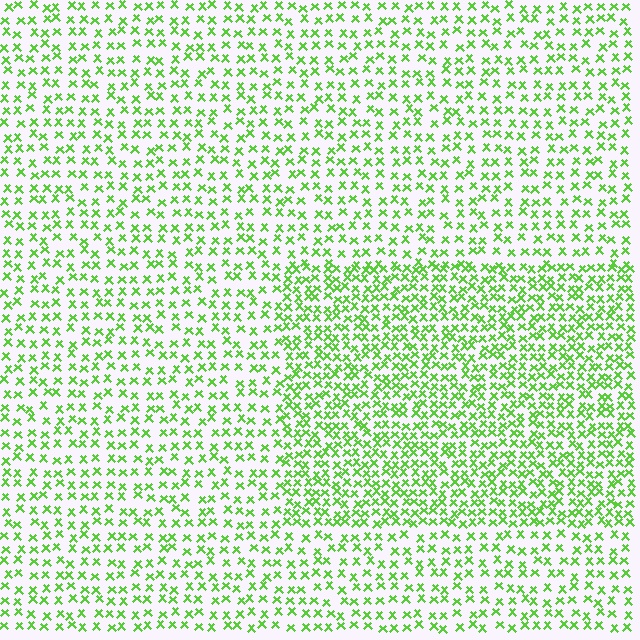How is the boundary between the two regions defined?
The boundary is defined by a change in element density (approximately 1.8x ratio). All elements are the same color, size, and shape.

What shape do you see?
I see a rectangle.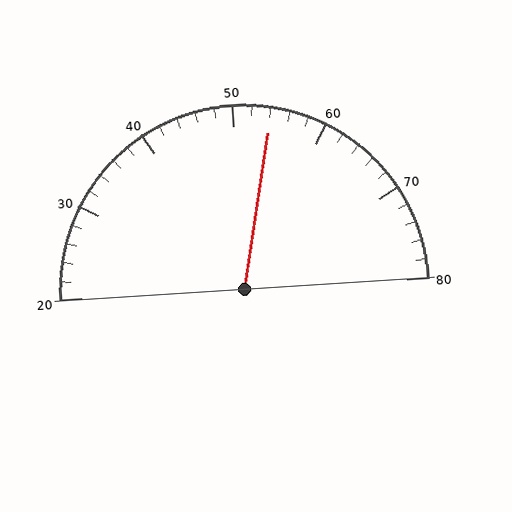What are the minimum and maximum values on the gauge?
The gauge ranges from 20 to 80.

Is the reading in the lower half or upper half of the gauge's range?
The reading is in the upper half of the range (20 to 80).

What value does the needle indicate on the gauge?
The needle indicates approximately 54.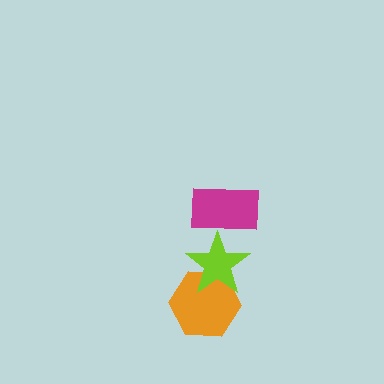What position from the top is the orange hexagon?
The orange hexagon is 3rd from the top.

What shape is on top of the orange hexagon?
The lime star is on top of the orange hexagon.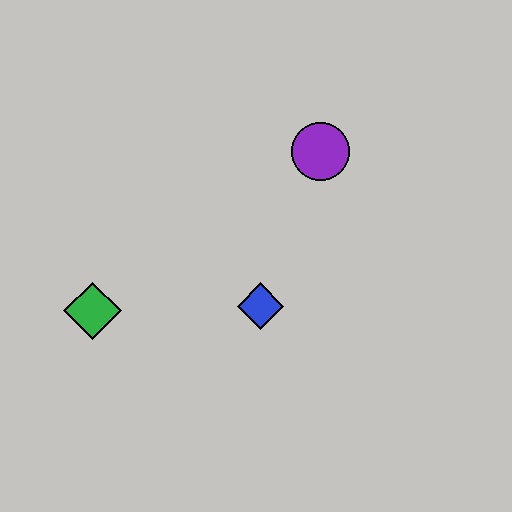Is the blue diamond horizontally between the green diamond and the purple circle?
Yes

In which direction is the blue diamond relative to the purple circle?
The blue diamond is below the purple circle.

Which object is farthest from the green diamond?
The purple circle is farthest from the green diamond.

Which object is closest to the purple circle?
The blue diamond is closest to the purple circle.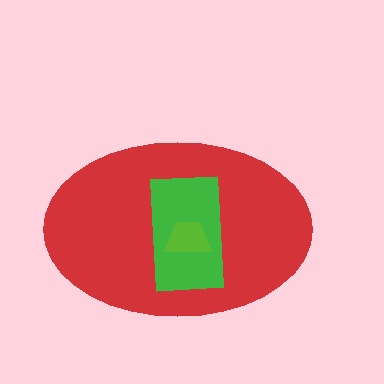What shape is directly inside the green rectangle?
The lime trapezoid.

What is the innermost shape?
The lime trapezoid.